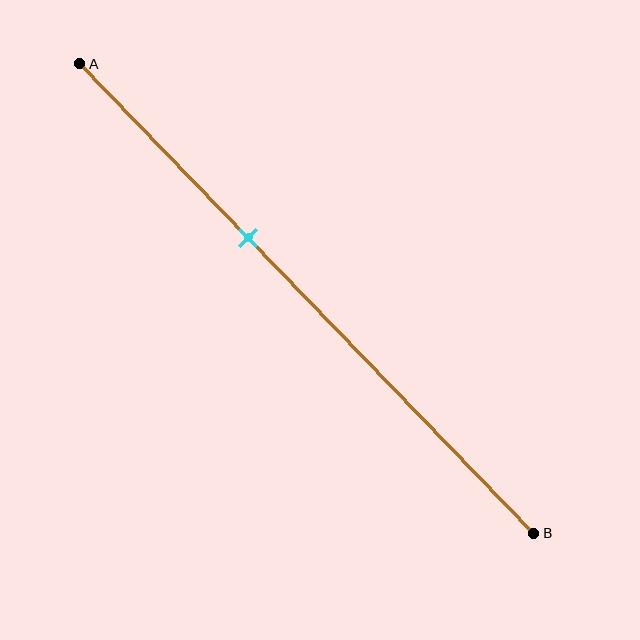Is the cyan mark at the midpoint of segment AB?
No, the mark is at about 35% from A, not at the 50% midpoint.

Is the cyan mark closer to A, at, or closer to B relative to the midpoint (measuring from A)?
The cyan mark is closer to point A than the midpoint of segment AB.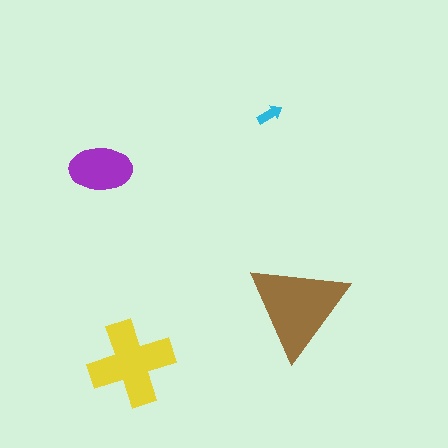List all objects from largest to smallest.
The brown triangle, the yellow cross, the purple ellipse, the cyan arrow.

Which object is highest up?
The cyan arrow is topmost.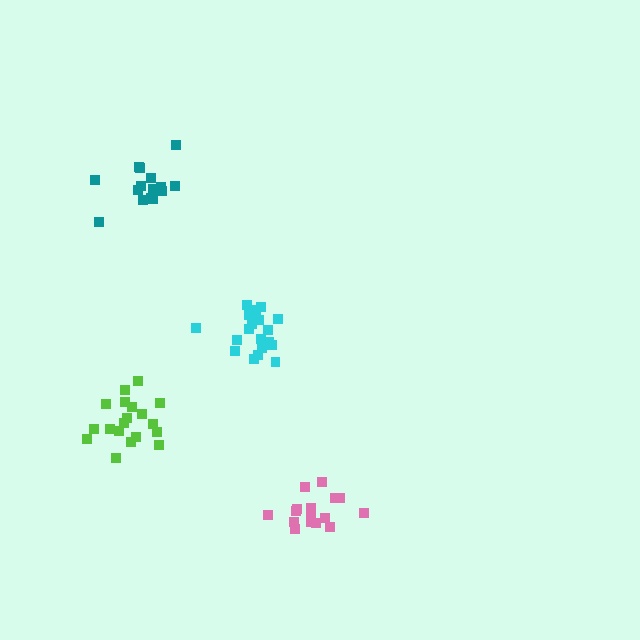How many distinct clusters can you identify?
There are 4 distinct clusters.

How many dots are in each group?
Group 1: 16 dots, Group 2: 19 dots, Group 3: 15 dots, Group 4: 19 dots (69 total).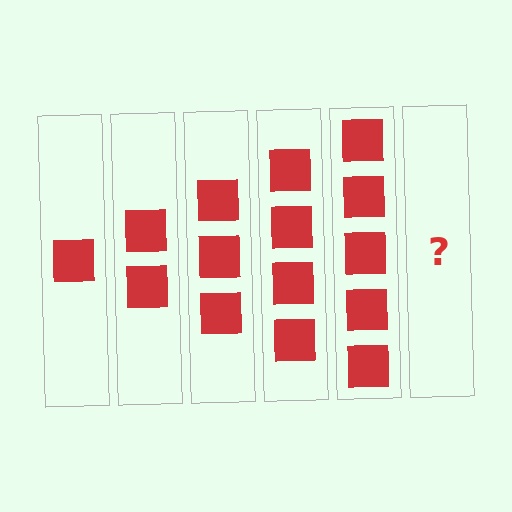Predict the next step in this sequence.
The next step is 6 squares.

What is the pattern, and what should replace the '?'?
The pattern is that each step adds one more square. The '?' should be 6 squares.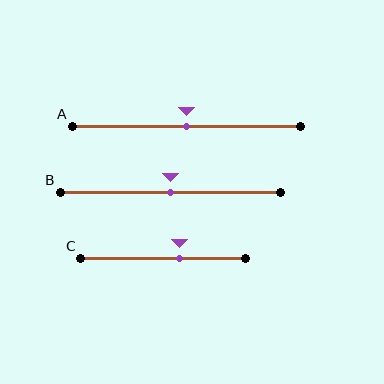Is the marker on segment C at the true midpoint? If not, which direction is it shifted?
No, the marker on segment C is shifted to the right by about 10% of the segment length.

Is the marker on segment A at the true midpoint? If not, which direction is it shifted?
Yes, the marker on segment A is at the true midpoint.